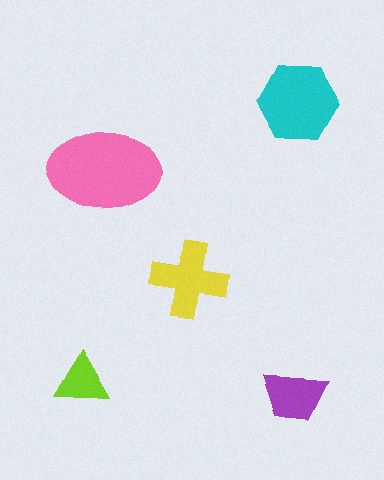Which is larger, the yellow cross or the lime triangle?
The yellow cross.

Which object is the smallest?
The lime triangle.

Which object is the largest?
The pink ellipse.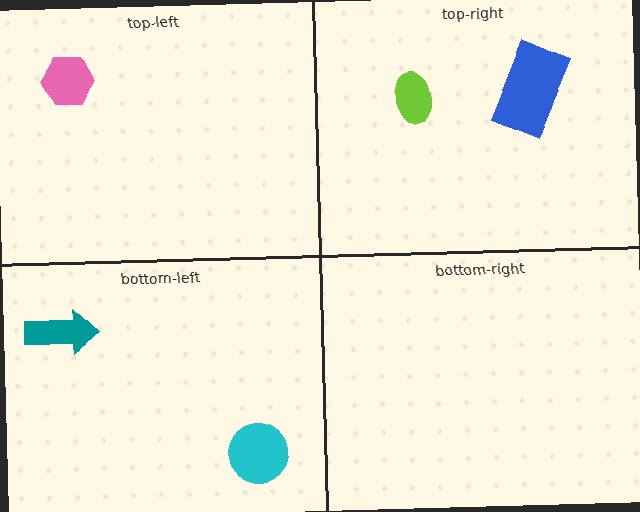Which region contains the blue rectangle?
The top-right region.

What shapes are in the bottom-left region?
The cyan circle, the teal arrow.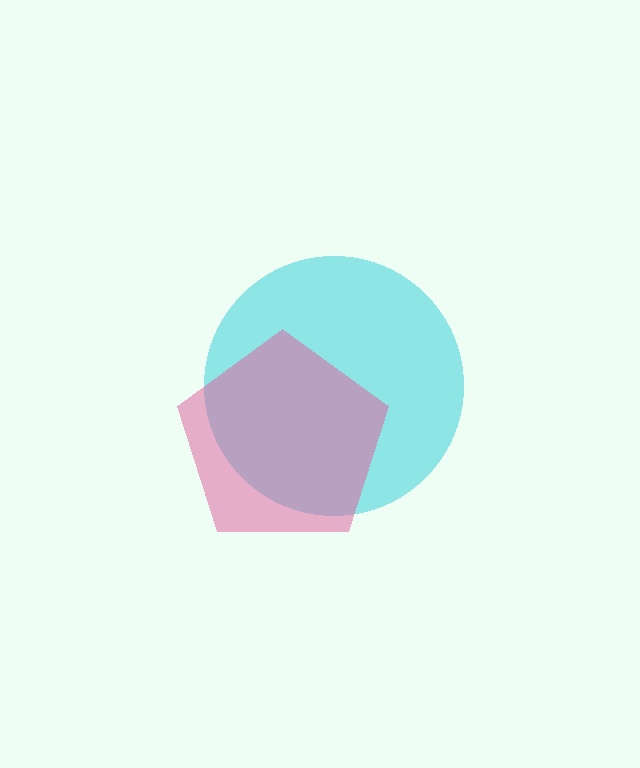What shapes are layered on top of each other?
The layered shapes are: a cyan circle, a pink pentagon.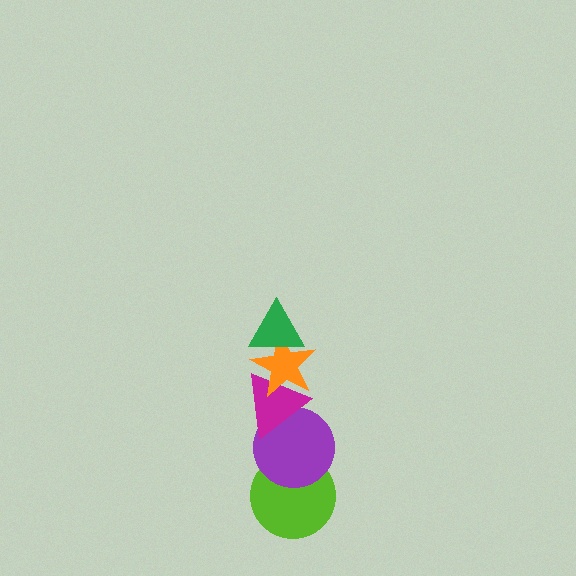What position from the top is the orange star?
The orange star is 2nd from the top.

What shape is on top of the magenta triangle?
The orange star is on top of the magenta triangle.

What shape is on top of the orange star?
The green triangle is on top of the orange star.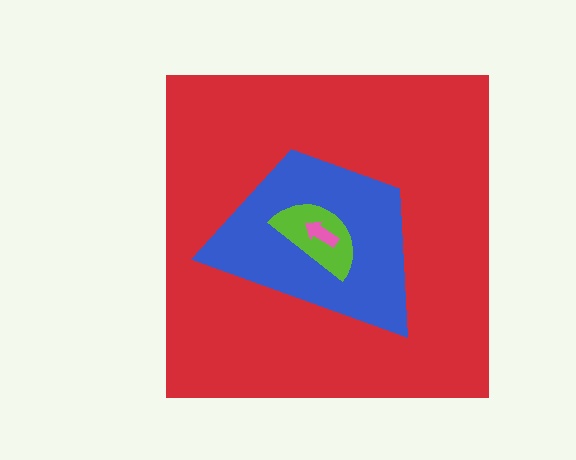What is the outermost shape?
The red square.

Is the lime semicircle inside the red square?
Yes.